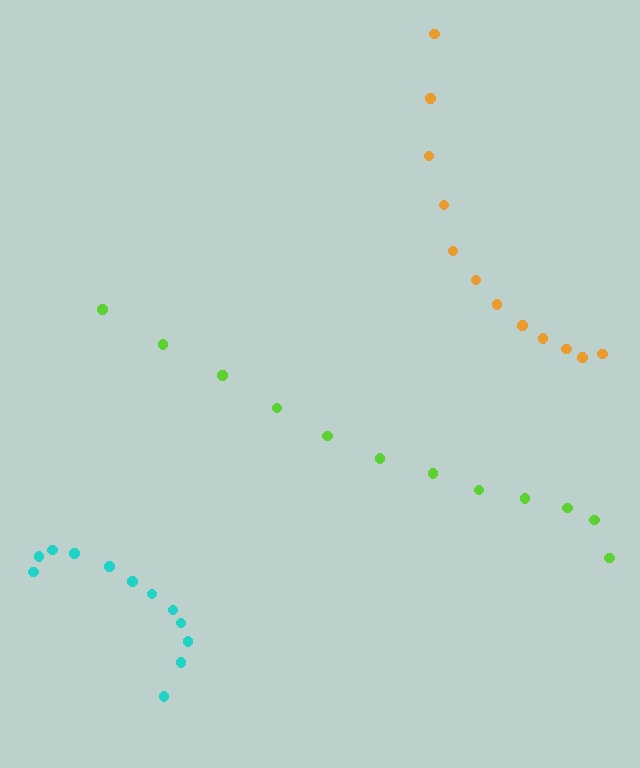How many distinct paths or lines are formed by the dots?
There are 3 distinct paths.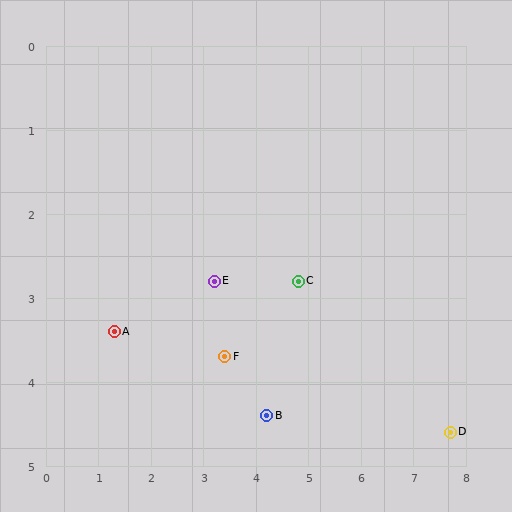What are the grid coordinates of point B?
Point B is at approximately (4.2, 4.4).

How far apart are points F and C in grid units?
Points F and C are about 1.7 grid units apart.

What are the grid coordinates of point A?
Point A is at approximately (1.3, 3.4).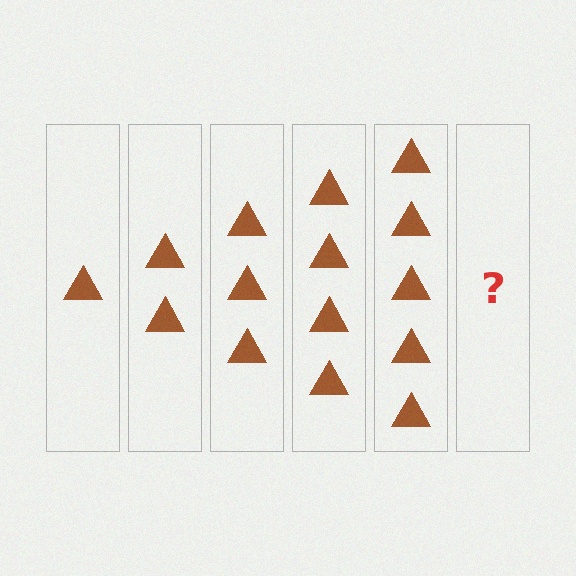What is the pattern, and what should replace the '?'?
The pattern is that each step adds one more triangle. The '?' should be 6 triangles.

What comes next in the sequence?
The next element should be 6 triangles.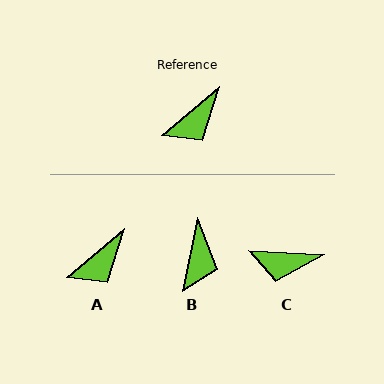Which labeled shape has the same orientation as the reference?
A.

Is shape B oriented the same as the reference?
No, it is off by about 39 degrees.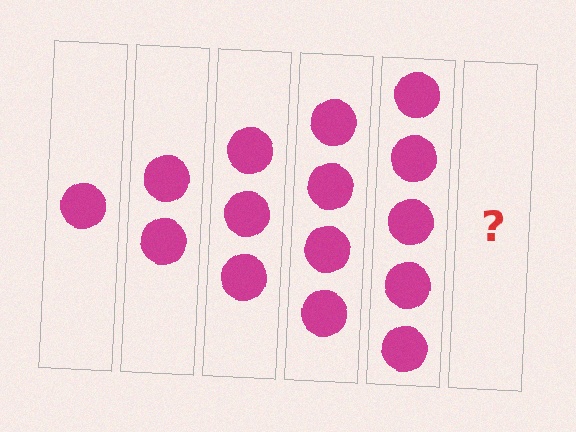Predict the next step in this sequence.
The next step is 6 circles.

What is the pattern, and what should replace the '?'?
The pattern is that each step adds one more circle. The '?' should be 6 circles.